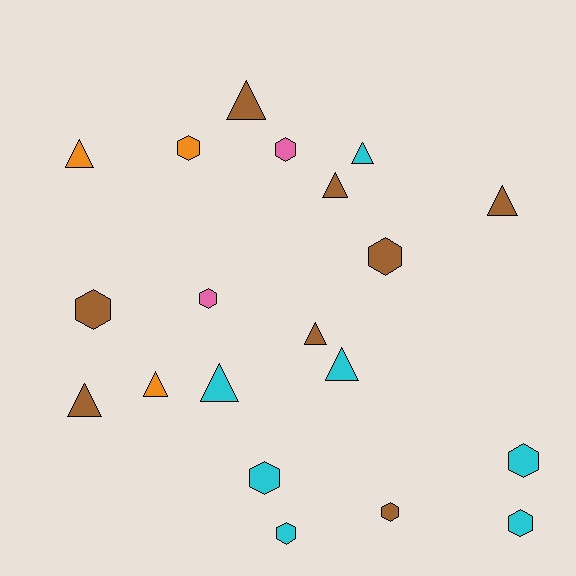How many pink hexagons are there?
There are 2 pink hexagons.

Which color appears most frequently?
Brown, with 8 objects.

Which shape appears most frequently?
Triangle, with 10 objects.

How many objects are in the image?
There are 20 objects.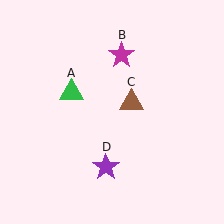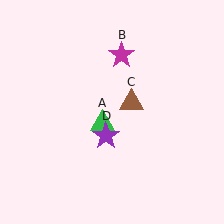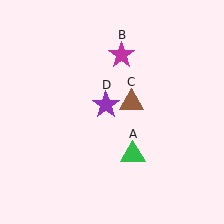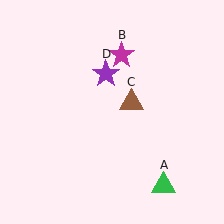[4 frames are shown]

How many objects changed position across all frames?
2 objects changed position: green triangle (object A), purple star (object D).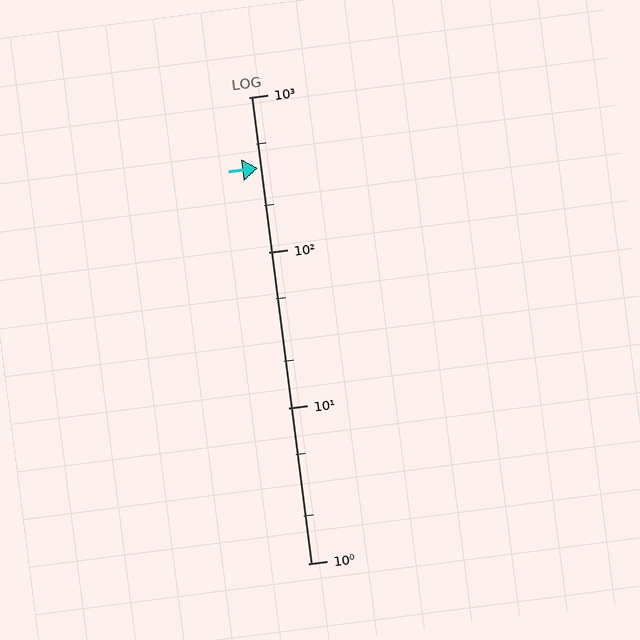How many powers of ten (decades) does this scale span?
The scale spans 3 decades, from 1 to 1000.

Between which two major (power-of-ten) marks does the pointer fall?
The pointer is between 100 and 1000.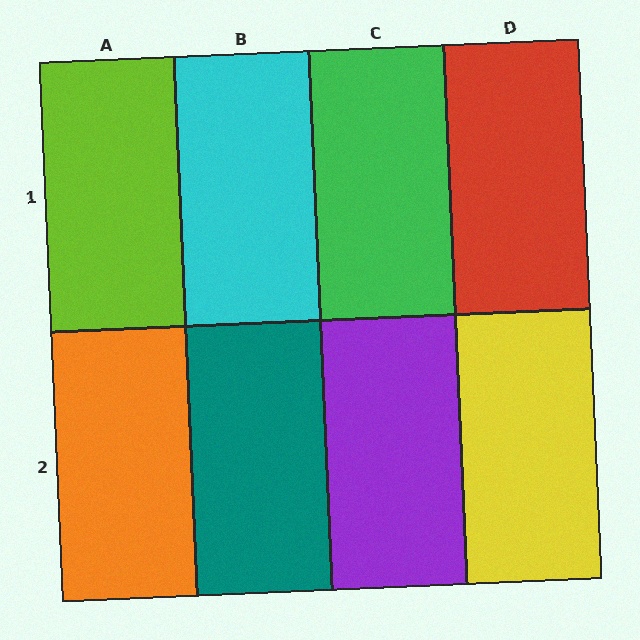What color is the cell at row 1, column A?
Lime.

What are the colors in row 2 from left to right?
Orange, teal, purple, yellow.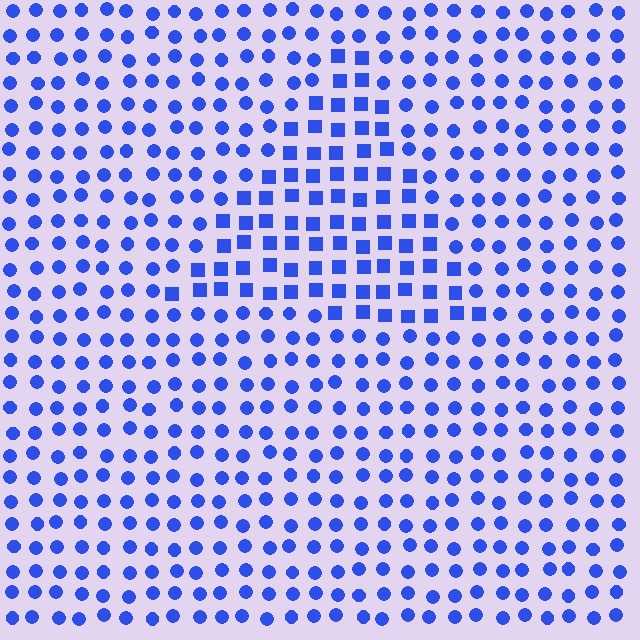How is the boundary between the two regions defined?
The boundary is defined by a change in element shape: squares inside vs. circles outside. All elements share the same color and spacing.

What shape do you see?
I see a triangle.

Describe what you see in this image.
The image is filled with small blue elements arranged in a uniform grid. A triangle-shaped region contains squares, while the surrounding area contains circles. The boundary is defined purely by the change in element shape.